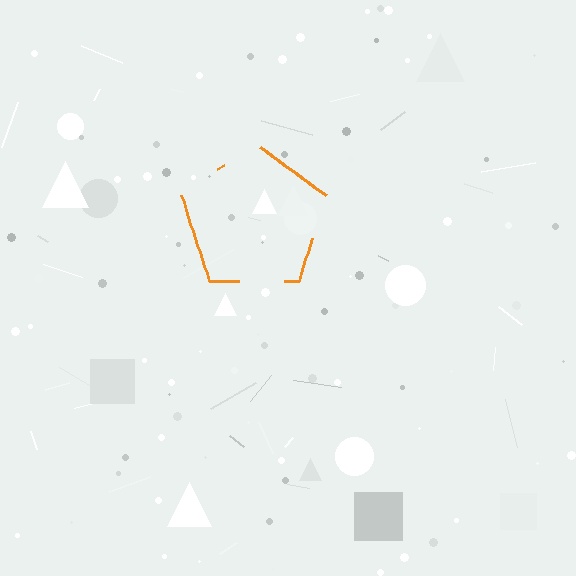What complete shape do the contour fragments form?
The contour fragments form a pentagon.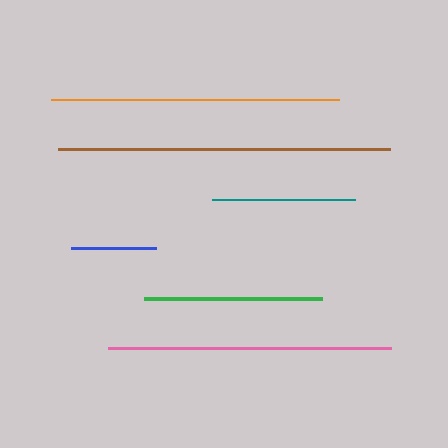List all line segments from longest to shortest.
From longest to shortest: brown, orange, pink, green, teal, blue.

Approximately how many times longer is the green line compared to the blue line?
The green line is approximately 2.1 times the length of the blue line.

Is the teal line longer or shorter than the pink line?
The pink line is longer than the teal line.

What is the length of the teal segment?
The teal segment is approximately 143 pixels long.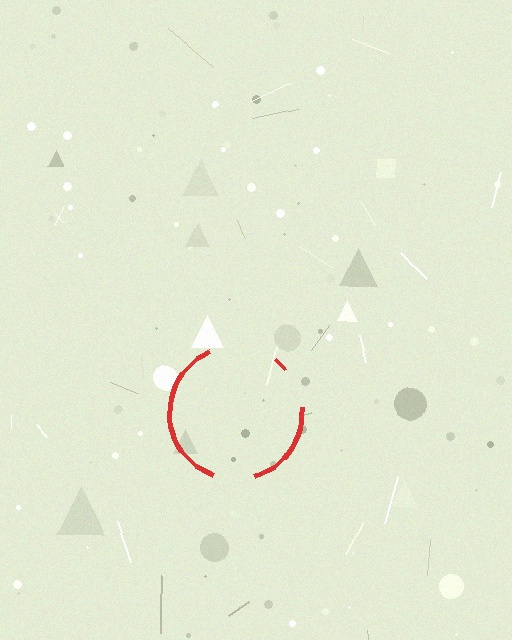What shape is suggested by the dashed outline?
The dashed outline suggests a circle.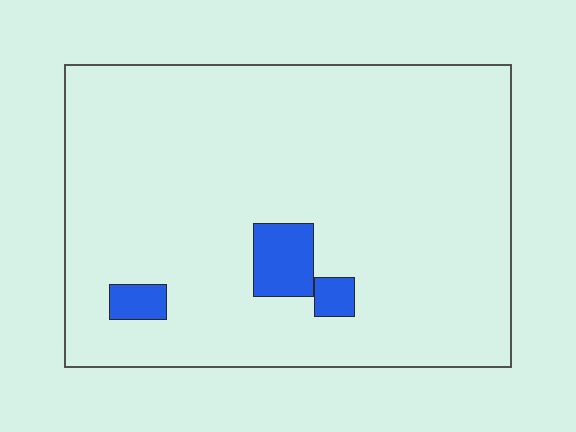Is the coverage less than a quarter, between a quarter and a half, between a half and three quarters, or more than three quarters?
Less than a quarter.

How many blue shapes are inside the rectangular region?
3.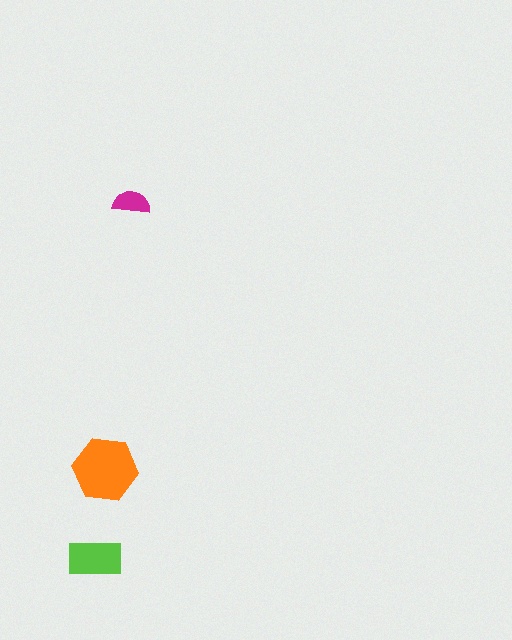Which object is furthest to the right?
The magenta semicircle is rightmost.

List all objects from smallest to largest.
The magenta semicircle, the lime rectangle, the orange hexagon.